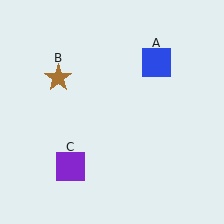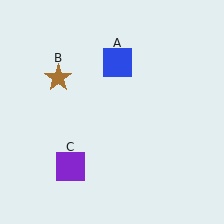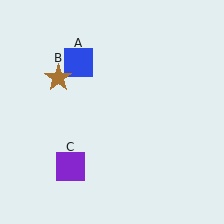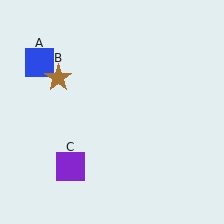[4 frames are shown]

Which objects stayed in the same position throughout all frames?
Brown star (object B) and purple square (object C) remained stationary.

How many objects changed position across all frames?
1 object changed position: blue square (object A).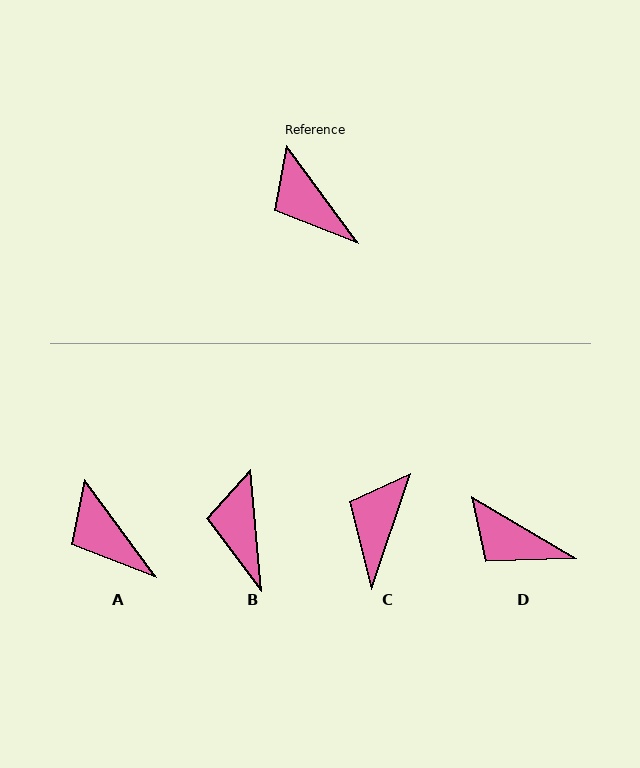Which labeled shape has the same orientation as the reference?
A.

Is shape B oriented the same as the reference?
No, it is off by about 31 degrees.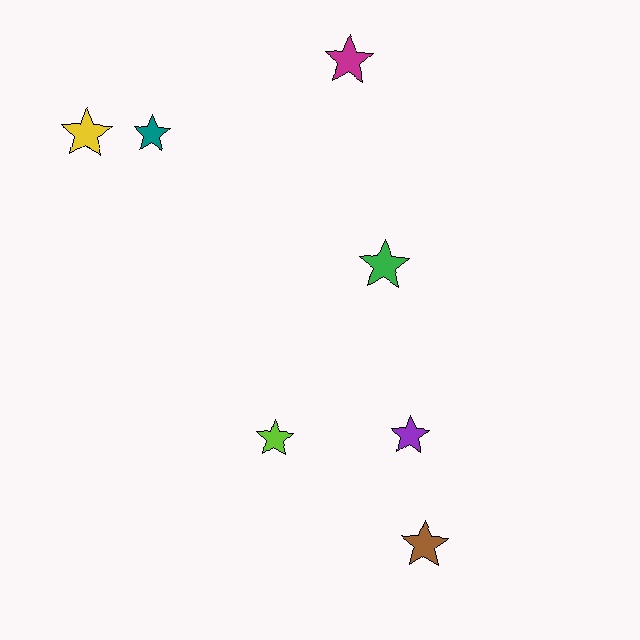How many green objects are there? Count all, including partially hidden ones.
There is 1 green object.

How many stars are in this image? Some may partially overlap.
There are 7 stars.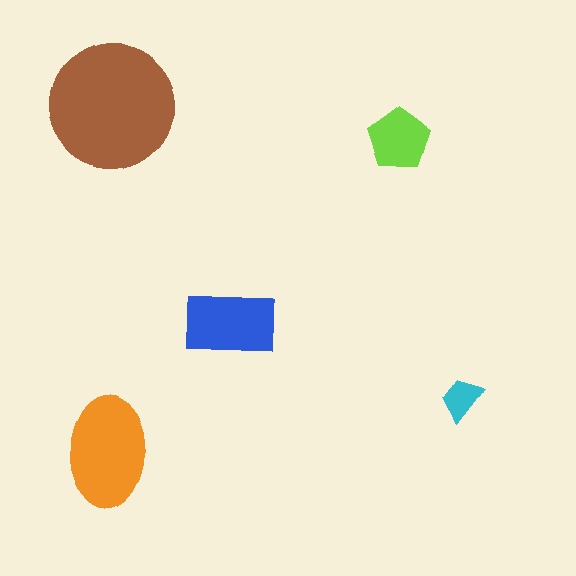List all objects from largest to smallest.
The brown circle, the orange ellipse, the blue rectangle, the lime pentagon, the cyan trapezoid.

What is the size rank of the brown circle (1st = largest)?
1st.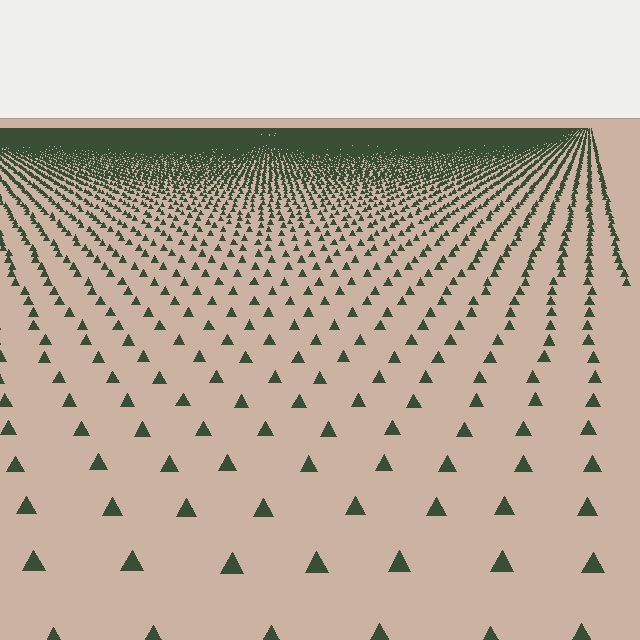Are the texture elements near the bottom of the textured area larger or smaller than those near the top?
Larger. Near the bottom, elements are closer to the viewer and appear at a bigger on-screen size.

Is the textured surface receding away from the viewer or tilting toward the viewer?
The surface is receding away from the viewer. Texture elements get smaller and denser toward the top.